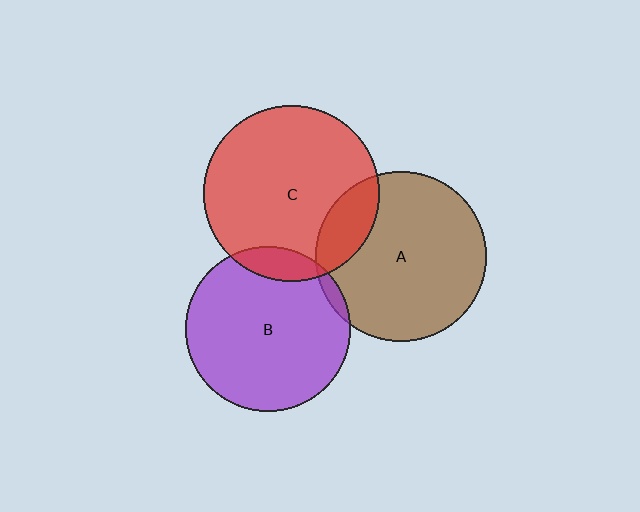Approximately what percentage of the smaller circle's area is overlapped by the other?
Approximately 15%.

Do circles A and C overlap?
Yes.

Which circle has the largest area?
Circle C (red).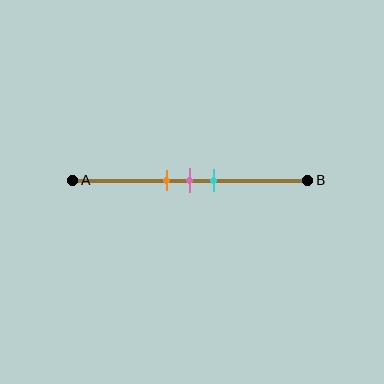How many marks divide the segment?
There are 3 marks dividing the segment.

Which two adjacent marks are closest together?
The orange and pink marks are the closest adjacent pair.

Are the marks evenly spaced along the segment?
Yes, the marks are approximately evenly spaced.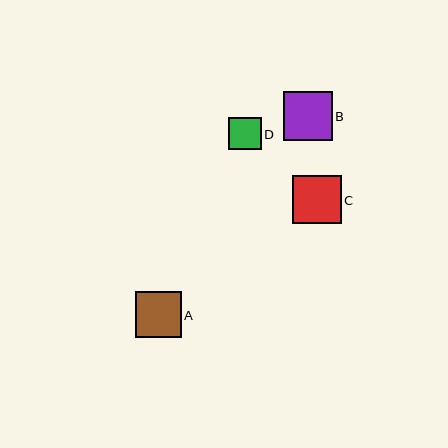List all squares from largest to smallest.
From largest to smallest: B, C, A, D.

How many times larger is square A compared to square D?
Square A is approximately 1.4 times the size of square D.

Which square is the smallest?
Square D is the smallest with a size of approximately 32 pixels.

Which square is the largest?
Square B is the largest with a size of approximately 49 pixels.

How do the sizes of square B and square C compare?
Square B and square C are approximately the same size.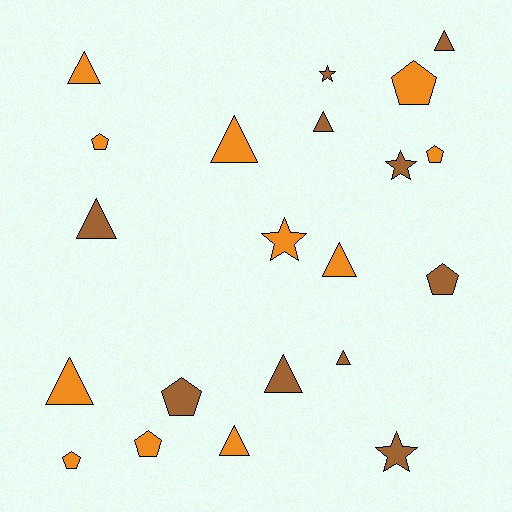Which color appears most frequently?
Orange, with 11 objects.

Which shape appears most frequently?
Triangle, with 10 objects.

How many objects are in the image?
There are 21 objects.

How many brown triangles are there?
There are 5 brown triangles.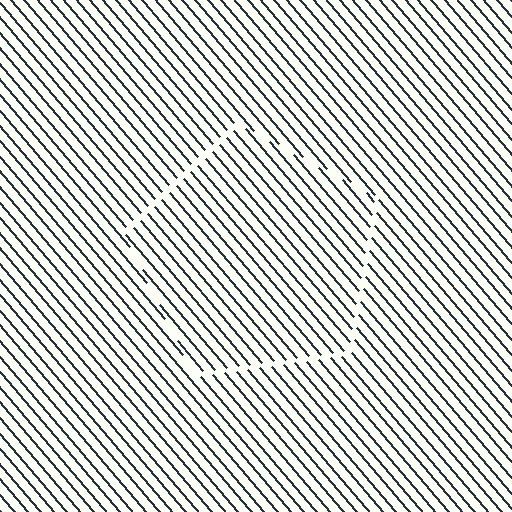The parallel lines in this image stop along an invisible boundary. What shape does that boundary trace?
An illusory pentagon. The interior of the shape contains the same grating, shifted by half a period — the contour is defined by the phase discontinuity where line-ends from the inner and outer gratings abut.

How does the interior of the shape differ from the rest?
The interior of the shape contains the same grating, shifted by half a period — the contour is defined by the phase discontinuity where line-ends from the inner and outer gratings abut.